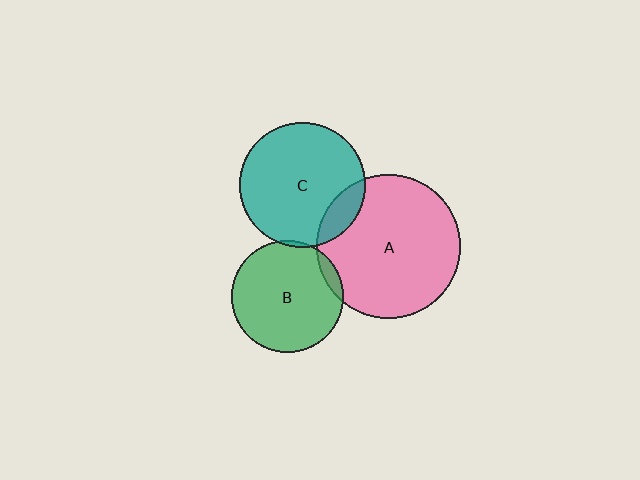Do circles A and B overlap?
Yes.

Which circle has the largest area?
Circle A (pink).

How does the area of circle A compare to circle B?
Approximately 1.7 times.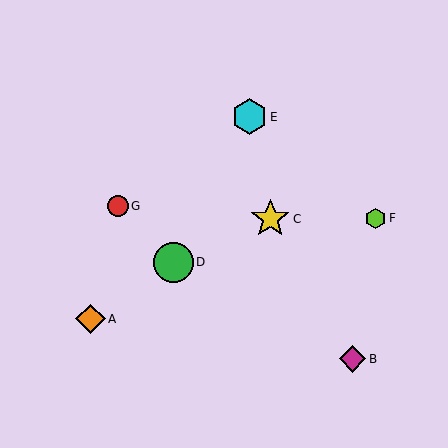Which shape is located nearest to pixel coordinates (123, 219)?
The red circle (labeled G) at (118, 206) is nearest to that location.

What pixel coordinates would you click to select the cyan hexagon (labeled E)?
Click at (250, 117) to select the cyan hexagon E.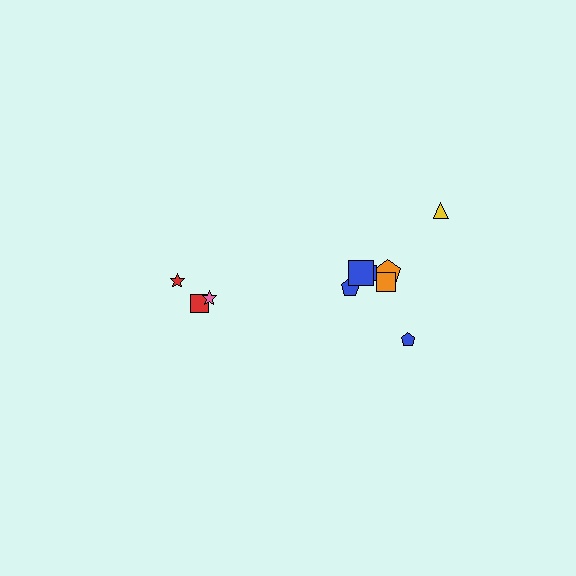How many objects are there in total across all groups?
There are 10 objects.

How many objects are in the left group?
There are 3 objects.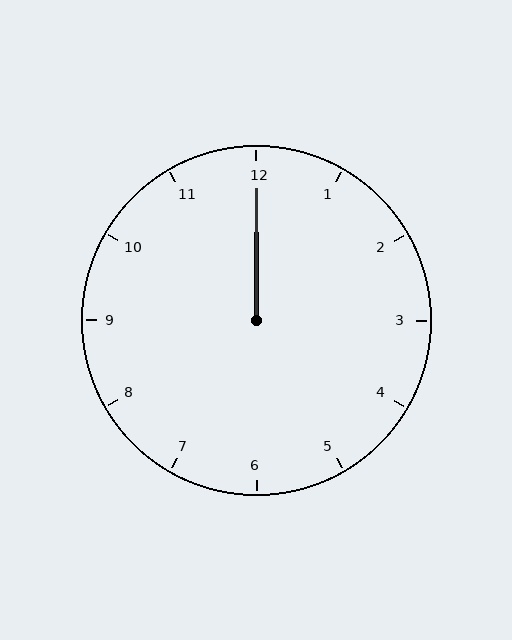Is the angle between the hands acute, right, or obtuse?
It is acute.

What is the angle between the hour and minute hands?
Approximately 0 degrees.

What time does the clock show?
12:00.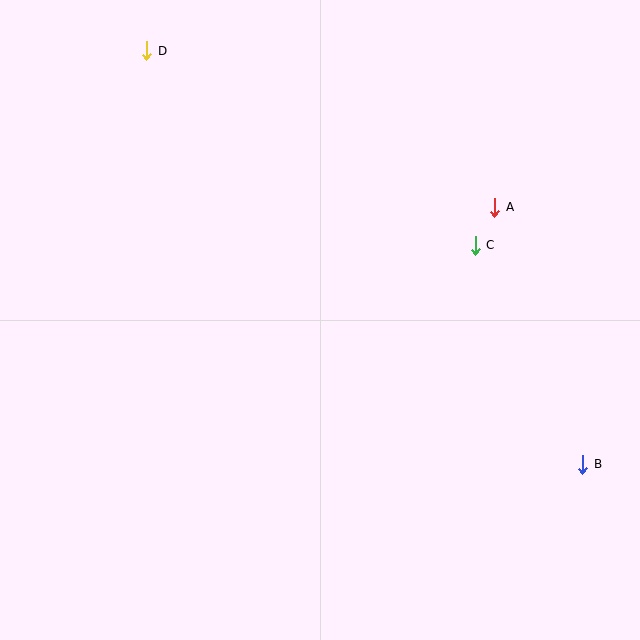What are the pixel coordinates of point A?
Point A is at (494, 207).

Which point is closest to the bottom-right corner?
Point B is closest to the bottom-right corner.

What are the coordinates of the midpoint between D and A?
The midpoint between D and A is at (321, 129).